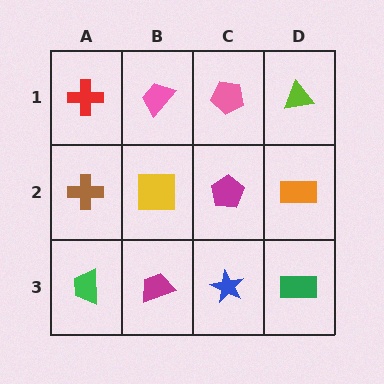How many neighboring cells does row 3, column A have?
2.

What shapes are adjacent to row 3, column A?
A brown cross (row 2, column A), a magenta trapezoid (row 3, column B).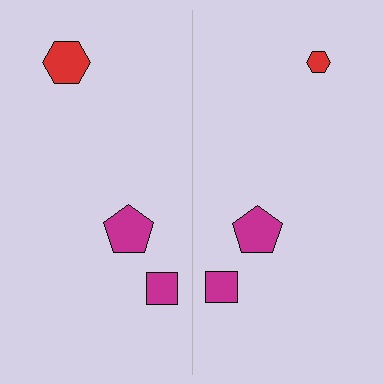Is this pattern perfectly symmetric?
No, the pattern is not perfectly symmetric. The red hexagon on the right side has a different size than its mirror counterpart.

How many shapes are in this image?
There are 6 shapes in this image.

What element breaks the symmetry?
The red hexagon on the right side has a different size than its mirror counterpart.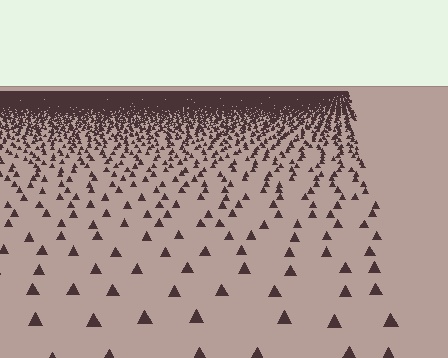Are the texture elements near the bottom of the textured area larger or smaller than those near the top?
Larger. Near the bottom, elements are closer to the viewer and appear at a bigger on-screen size.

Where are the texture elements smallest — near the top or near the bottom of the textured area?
Near the top.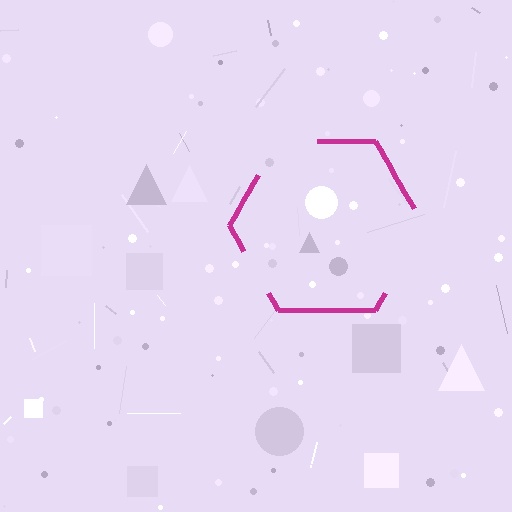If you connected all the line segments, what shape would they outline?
They would outline a hexagon.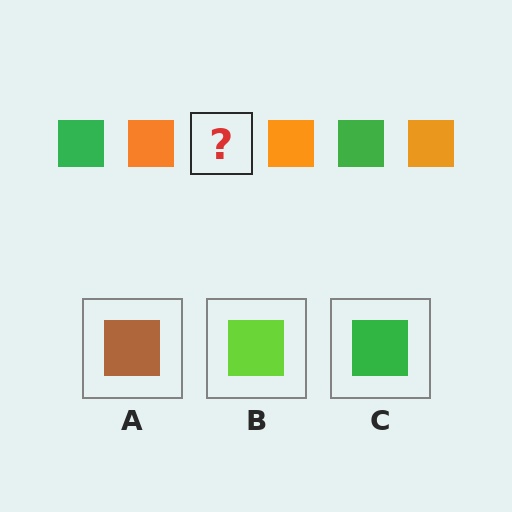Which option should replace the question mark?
Option C.